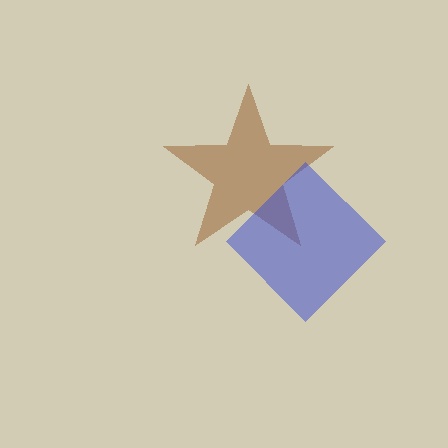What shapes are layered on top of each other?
The layered shapes are: a brown star, a blue diamond.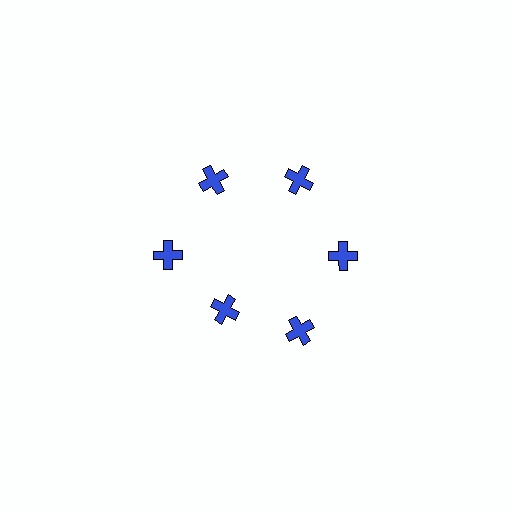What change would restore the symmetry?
The symmetry would be restored by moving it outward, back onto the ring so that all 6 crosses sit at equal angles and equal distance from the center.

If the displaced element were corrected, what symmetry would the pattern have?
It would have 6-fold rotational symmetry — the pattern would map onto itself every 60 degrees.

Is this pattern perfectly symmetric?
No. The 6 blue crosses are arranged in a ring, but one element near the 7 o'clock position is pulled inward toward the center, breaking the 6-fold rotational symmetry.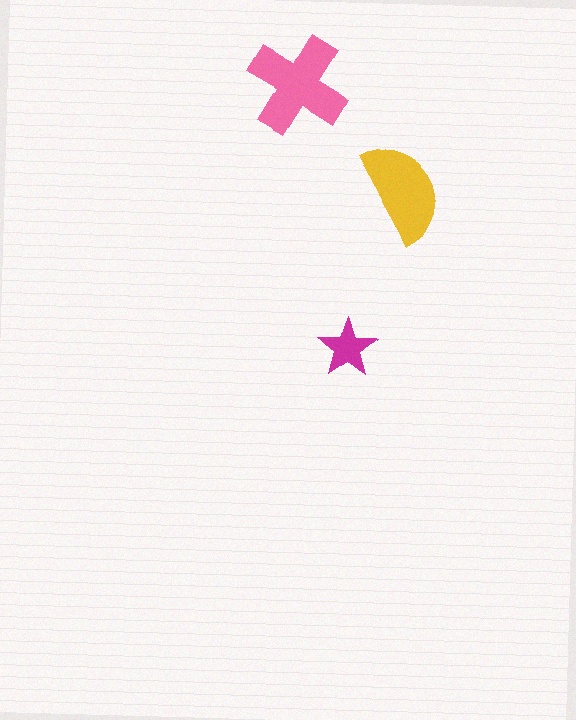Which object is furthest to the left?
The pink cross is leftmost.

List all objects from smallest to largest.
The magenta star, the yellow semicircle, the pink cross.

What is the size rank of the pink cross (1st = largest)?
1st.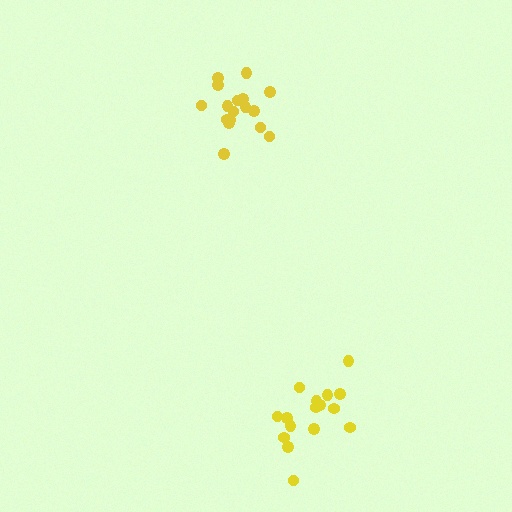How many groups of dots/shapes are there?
There are 2 groups.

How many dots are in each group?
Group 1: 16 dots, Group 2: 18 dots (34 total).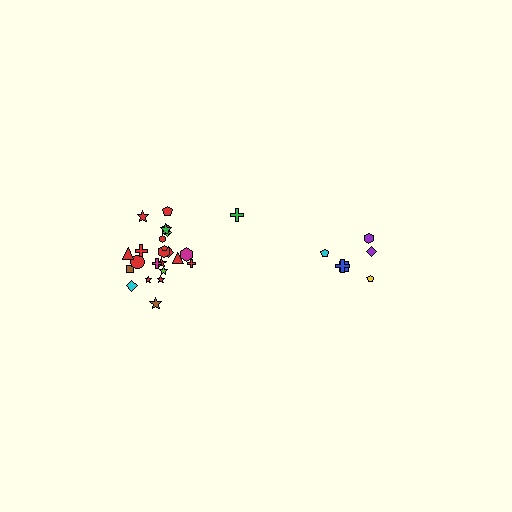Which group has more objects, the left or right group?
The left group.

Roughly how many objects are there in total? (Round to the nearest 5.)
Roughly 30 objects in total.